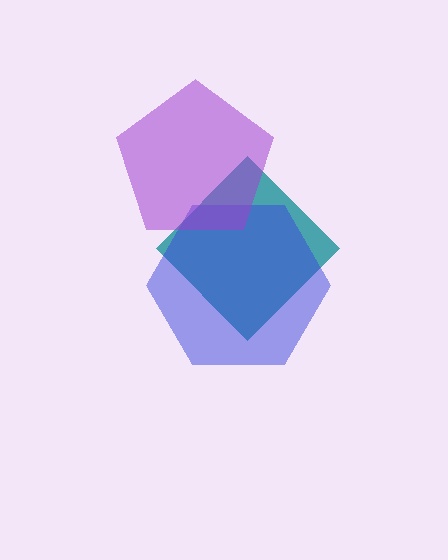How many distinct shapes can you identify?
There are 3 distinct shapes: a teal diamond, a blue hexagon, a purple pentagon.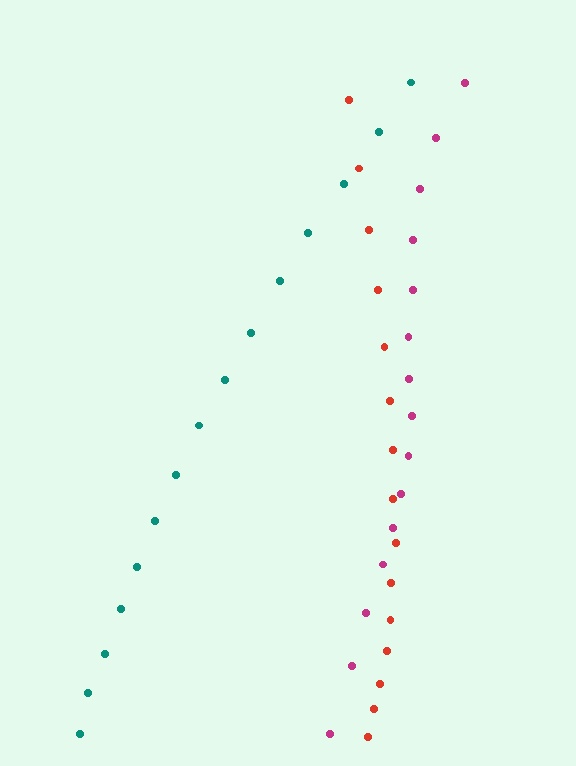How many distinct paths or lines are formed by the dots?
There are 3 distinct paths.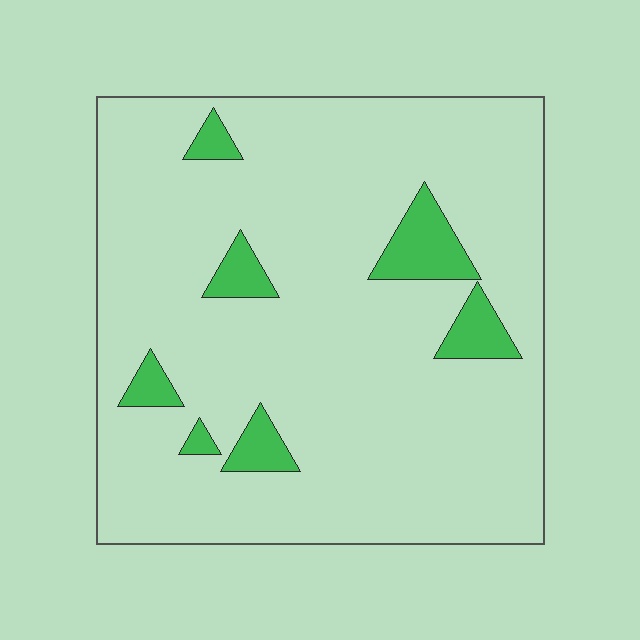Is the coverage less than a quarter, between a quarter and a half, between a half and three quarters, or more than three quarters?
Less than a quarter.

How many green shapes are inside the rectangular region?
7.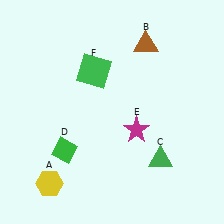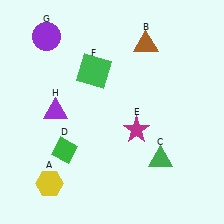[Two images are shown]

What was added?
A purple circle (G), a purple triangle (H) were added in Image 2.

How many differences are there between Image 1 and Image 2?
There are 2 differences between the two images.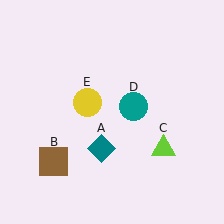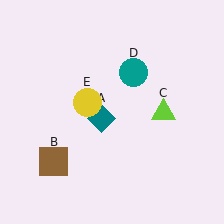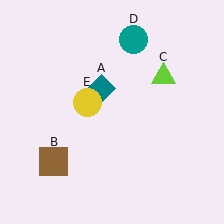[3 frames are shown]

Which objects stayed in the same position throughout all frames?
Brown square (object B) and yellow circle (object E) remained stationary.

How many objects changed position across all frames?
3 objects changed position: teal diamond (object A), lime triangle (object C), teal circle (object D).